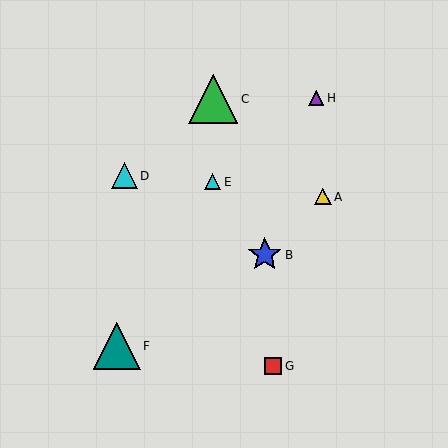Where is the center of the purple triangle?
The center of the purple triangle is at (316, 98).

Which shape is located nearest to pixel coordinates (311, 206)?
The yellow triangle (labeled A) at (323, 197) is nearest to that location.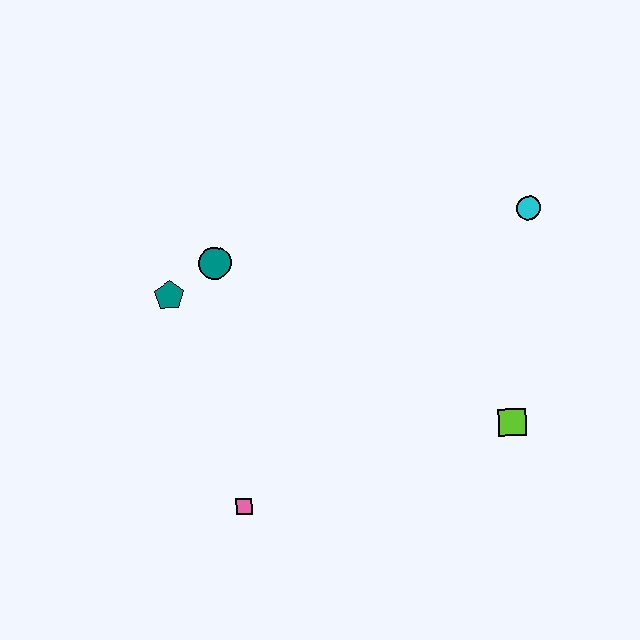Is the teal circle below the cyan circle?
Yes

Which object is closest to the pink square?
The teal pentagon is closest to the pink square.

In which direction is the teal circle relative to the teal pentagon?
The teal circle is to the right of the teal pentagon.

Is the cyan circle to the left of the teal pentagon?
No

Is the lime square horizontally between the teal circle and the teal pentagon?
No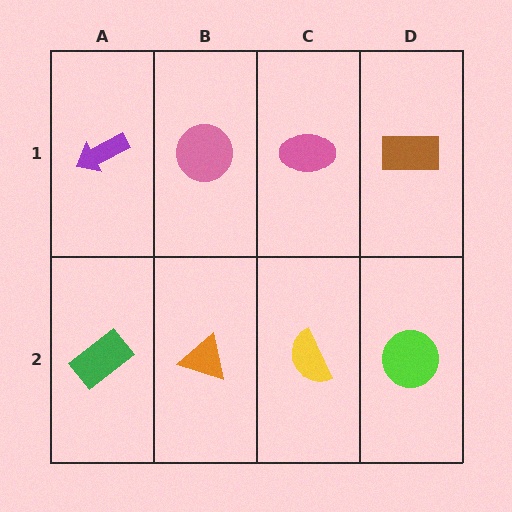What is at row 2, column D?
A lime circle.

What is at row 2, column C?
A yellow semicircle.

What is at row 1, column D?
A brown rectangle.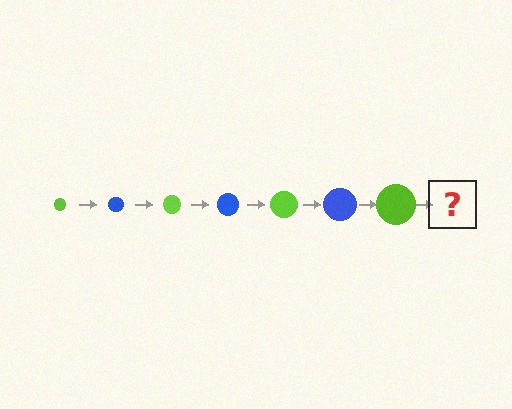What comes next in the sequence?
The next element should be a blue circle, larger than the previous one.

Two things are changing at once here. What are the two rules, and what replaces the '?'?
The two rules are that the circle grows larger each step and the color cycles through lime and blue. The '?' should be a blue circle, larger than the previous one.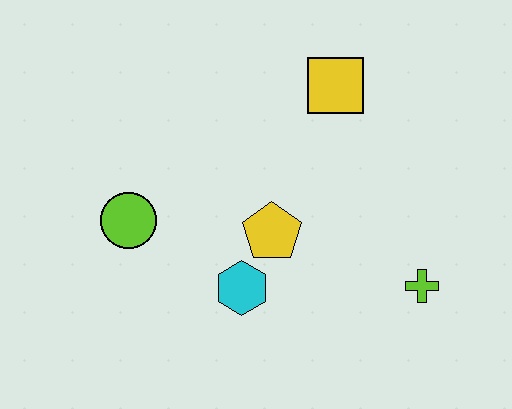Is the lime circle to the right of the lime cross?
No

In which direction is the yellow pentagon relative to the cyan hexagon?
The yellow pentagon is above the cyan hexagon.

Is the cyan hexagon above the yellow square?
No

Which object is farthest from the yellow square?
The lime circle is farthest from the yellow square.